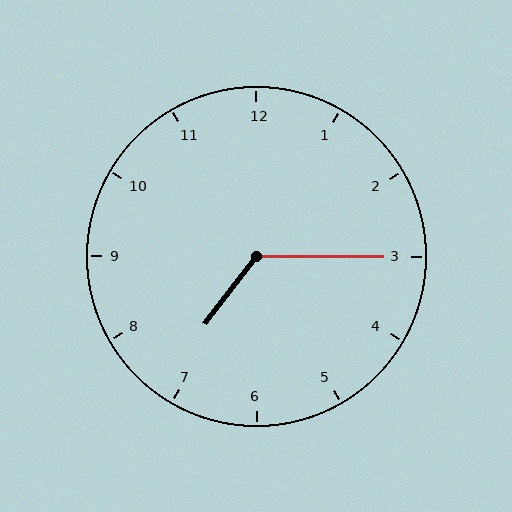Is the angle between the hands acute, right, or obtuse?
It is obtuse.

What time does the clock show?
7:15.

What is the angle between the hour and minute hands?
Approximately 128 degrees.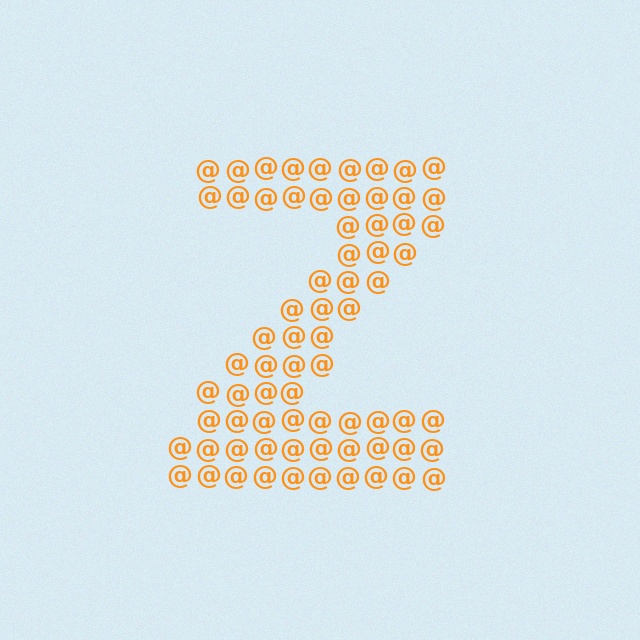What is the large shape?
The large shape is the letter Z.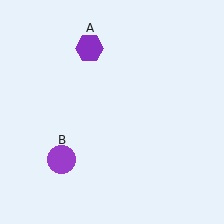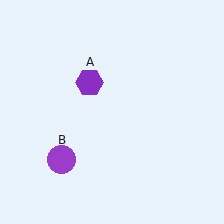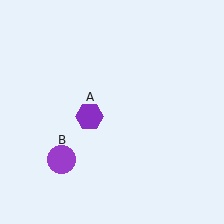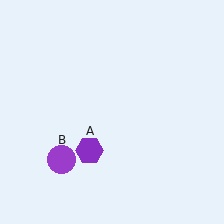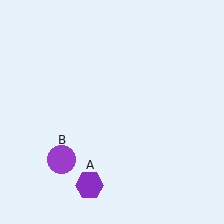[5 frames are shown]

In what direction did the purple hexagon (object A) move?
The purple hexagon (object A) moved down.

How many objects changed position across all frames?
1 object changed position: purple hexagon (object A).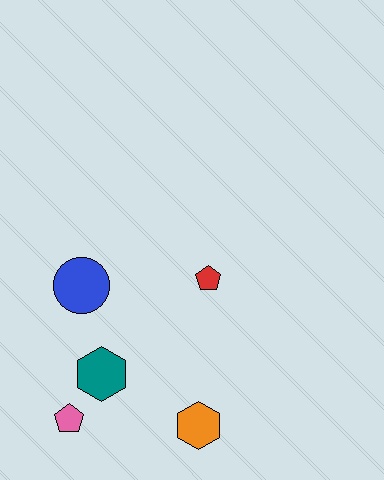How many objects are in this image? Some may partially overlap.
There are 5 objects.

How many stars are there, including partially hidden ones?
There are no stars.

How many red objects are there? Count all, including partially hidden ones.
There is 1 red object.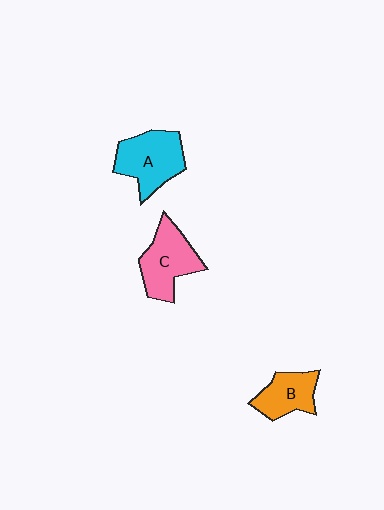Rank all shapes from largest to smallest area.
From largest to smallest: A (cyan), C (pink), B (orange).